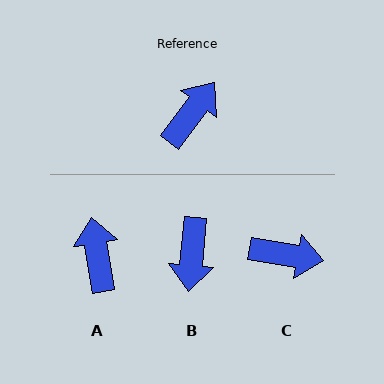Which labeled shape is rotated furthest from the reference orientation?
B, about 148 degrees away.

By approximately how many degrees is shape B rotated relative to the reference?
Approximately 148 degrees clockwise.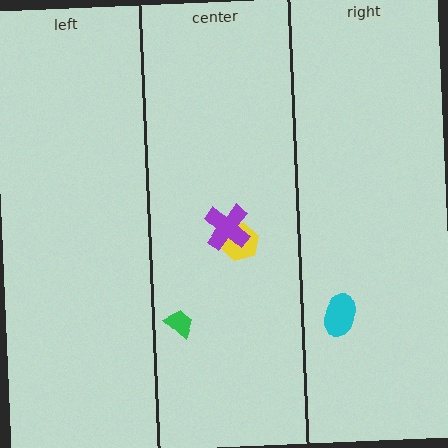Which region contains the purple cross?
The center region.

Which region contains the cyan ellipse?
The right region.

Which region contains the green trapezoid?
The center region.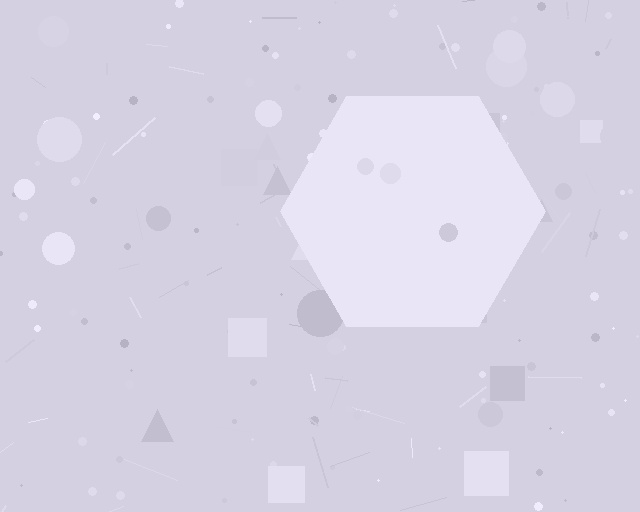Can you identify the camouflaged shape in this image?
The camouflaged shape is a hexagon.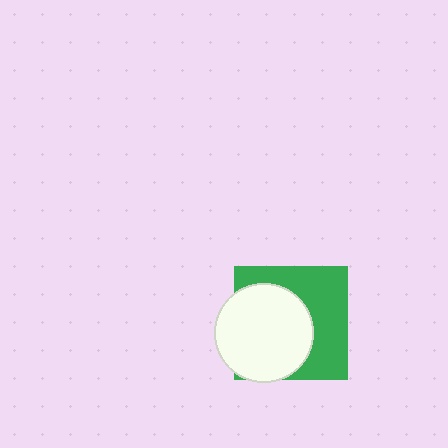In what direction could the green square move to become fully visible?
The green square could move right. That would shift it out from behind the white circle entirely.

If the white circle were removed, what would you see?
You would see the complete green square.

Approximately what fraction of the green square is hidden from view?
Roughly 51% of the green square is hidden behind the white circle.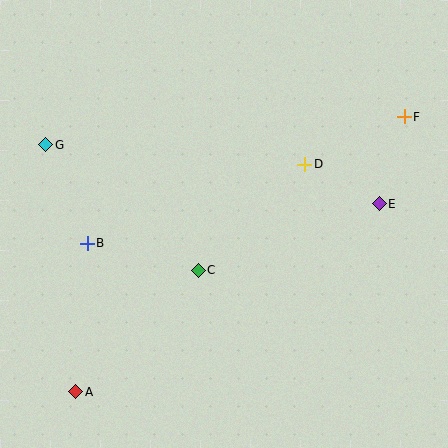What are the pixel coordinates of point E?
Point E is at (379, 204).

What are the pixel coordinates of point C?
Point C is at (198, 270).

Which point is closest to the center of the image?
Point C at (198, 270) is closest to the center.